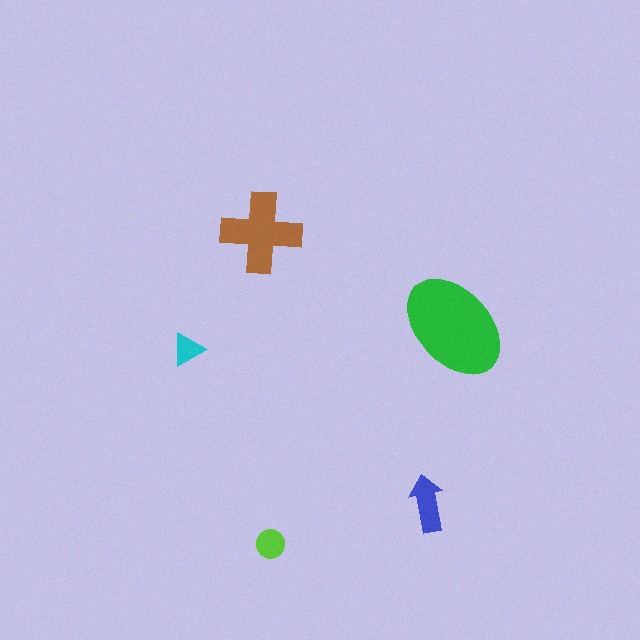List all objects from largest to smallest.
The green ellipse, the brown cross, the blue arrow, the lime circle, the cyan triangle.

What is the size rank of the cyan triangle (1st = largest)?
5th.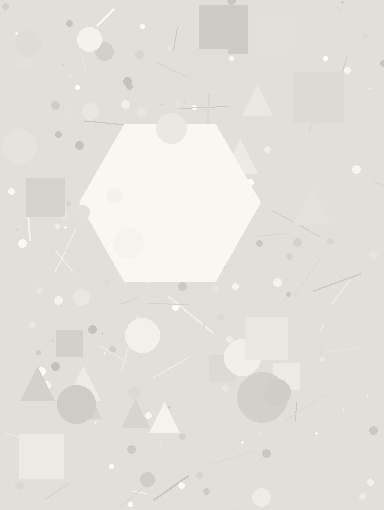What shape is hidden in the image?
A hexagon is hidden in the image.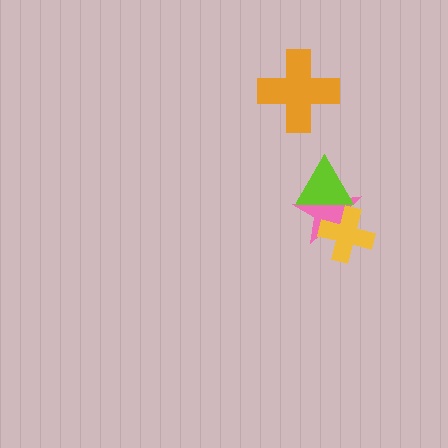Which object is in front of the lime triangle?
The yellow cross is in front of the lime triangle.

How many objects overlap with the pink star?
2 objects overlap with the pink star.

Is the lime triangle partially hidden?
Yes, it is partially covered by another shape.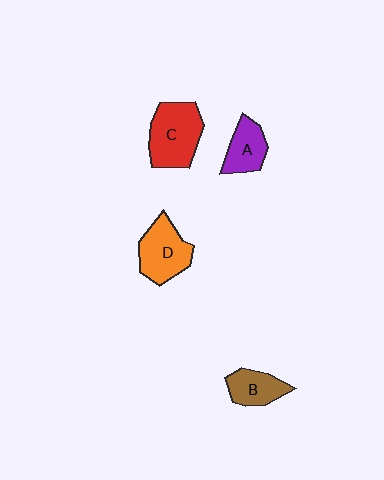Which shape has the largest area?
Shape C (red).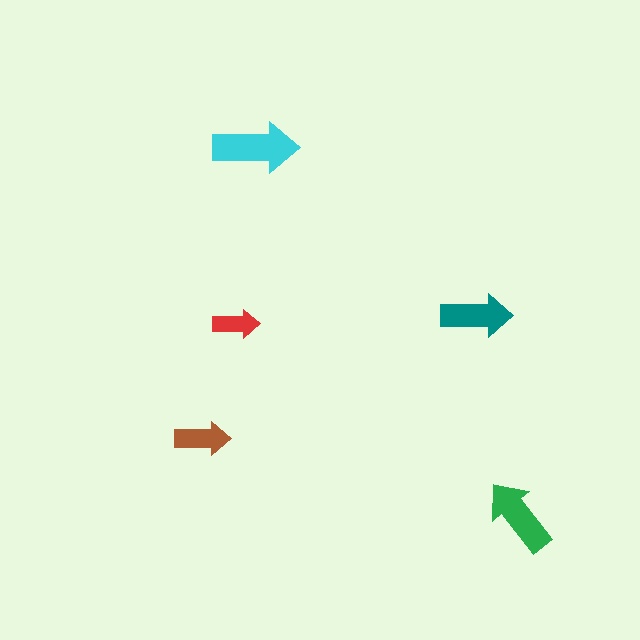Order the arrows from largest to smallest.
the cyan one, the green one, the teal one, the brown one, the red one.